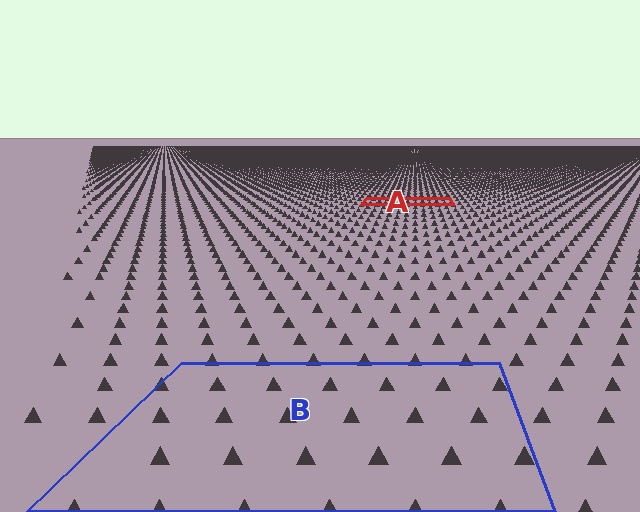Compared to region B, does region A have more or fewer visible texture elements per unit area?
Region A has more texture elements per unit area — they are packed more densely because it is farther away.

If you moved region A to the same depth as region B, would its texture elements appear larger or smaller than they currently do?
They would appear larger. At a closer depth, the same texture elements are projected at a bigger on-screen size.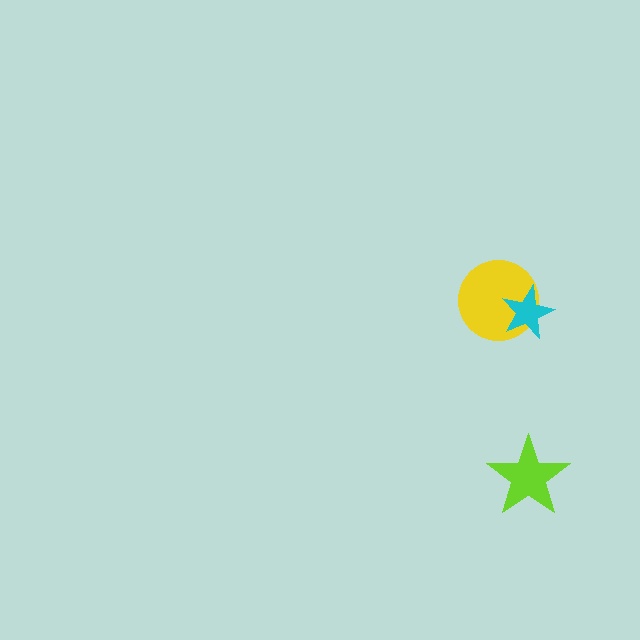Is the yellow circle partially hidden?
Yes, it is partially covered by another shape.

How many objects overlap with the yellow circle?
1 object overlaps with the yellow circle.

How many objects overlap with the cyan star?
1 object overlaps with the cyan star.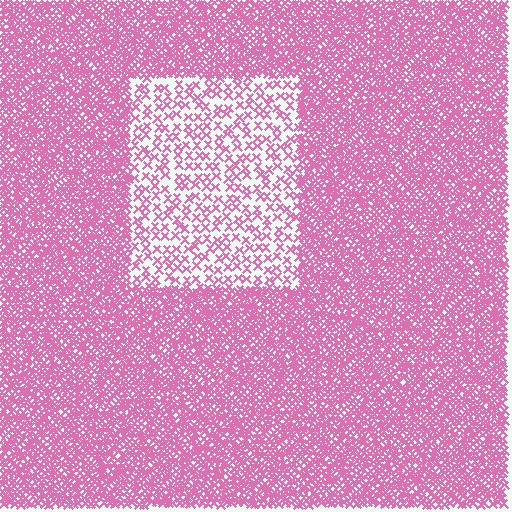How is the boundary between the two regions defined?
The boundary is defined by a change in element density (approximately 3.0x ratio). All elements are the same color, size, and shape.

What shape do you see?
I see a rectangle.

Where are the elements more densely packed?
The elements are more densely packed outside the rectangle boundary.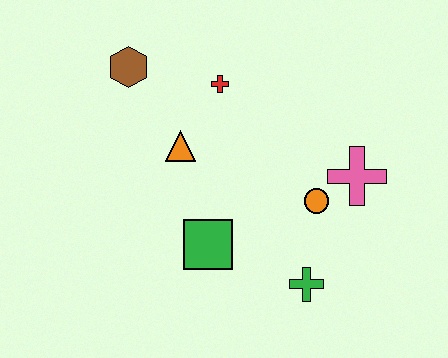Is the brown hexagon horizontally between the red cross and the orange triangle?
No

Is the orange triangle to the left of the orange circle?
Yes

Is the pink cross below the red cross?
Yes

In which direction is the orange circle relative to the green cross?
The orange circle is above the green cross.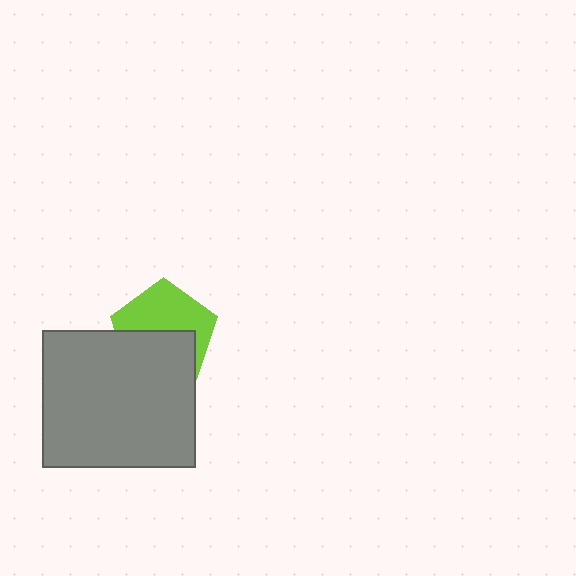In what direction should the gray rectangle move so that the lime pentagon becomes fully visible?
The gray rectangle should move down. That is the shortest direction to clear the overlap and leave the lime pentagon fully visible.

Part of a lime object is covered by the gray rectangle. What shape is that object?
It is a pentagon.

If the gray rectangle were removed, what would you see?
You would see the complete lime pentagon.